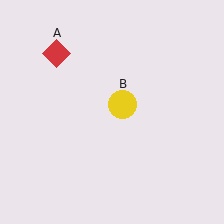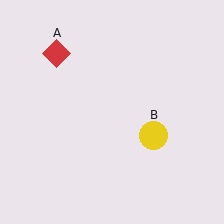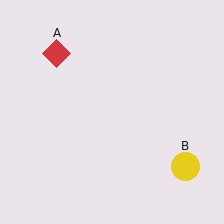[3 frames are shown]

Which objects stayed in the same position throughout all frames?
Red diamond (object A) remained stationary.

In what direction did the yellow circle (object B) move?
The yellow circle (object B) moved down and to the right.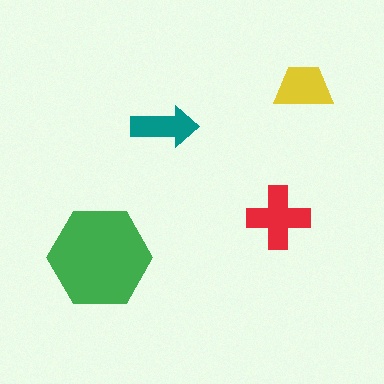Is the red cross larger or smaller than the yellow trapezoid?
Larger.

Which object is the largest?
The green hexagon.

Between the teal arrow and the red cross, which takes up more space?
The red cross.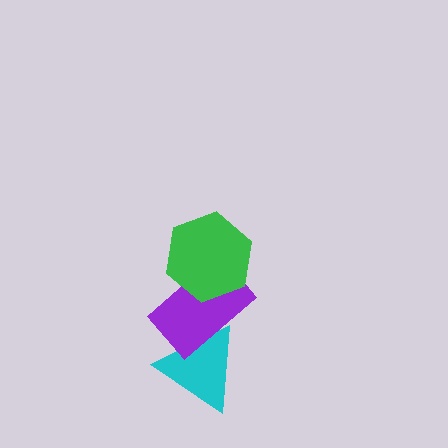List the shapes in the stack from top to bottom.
From top to bottom: the green hexagon, the purple rectangle, the cyan triangle.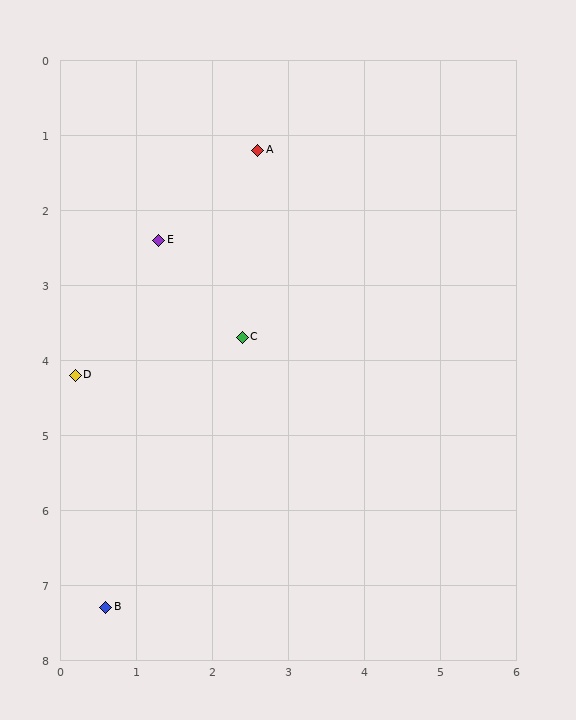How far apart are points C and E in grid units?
Points C and E are about 1.7 grid units apart.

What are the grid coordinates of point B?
Point B is at approximately (0.6, 7.3).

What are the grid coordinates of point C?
Point C is at approximately (2.4, 3.7).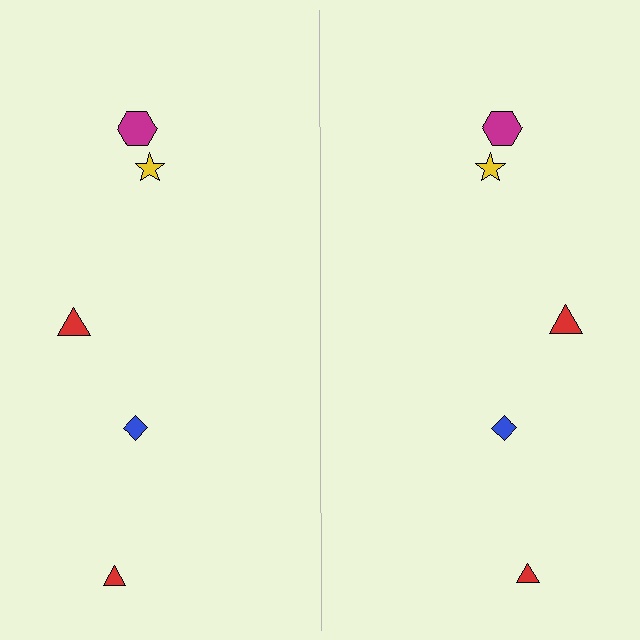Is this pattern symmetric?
Yes, this pattern has bilateral (reflection) symmetry.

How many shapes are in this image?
There are 10 shapes in this image.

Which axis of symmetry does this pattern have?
The pattern has a vertical axis of symmetry running through the center of the image.